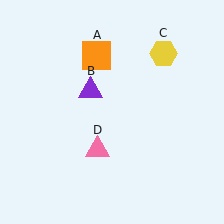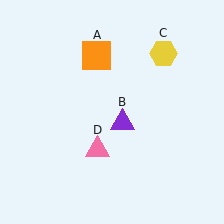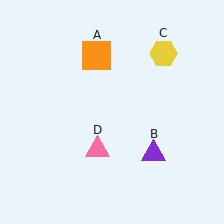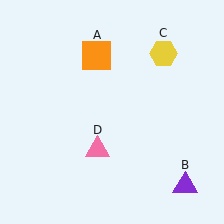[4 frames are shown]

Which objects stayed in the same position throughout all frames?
Orange square (object A) and yellow hexagon (object C) and pink triangle (object D) remained stationary.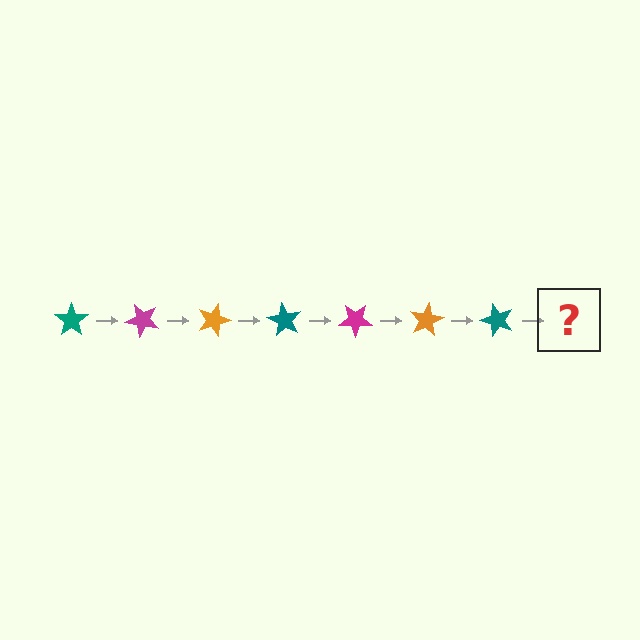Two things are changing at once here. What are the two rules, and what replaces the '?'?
The two rules are that it rotates 45 degrees each step and the color cycles through teal, magenta, and orange. The '?' should be a magenta star, rotated 315 degrees from the start.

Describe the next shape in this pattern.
It should be a magenta star, rotated 315 degrees from the start.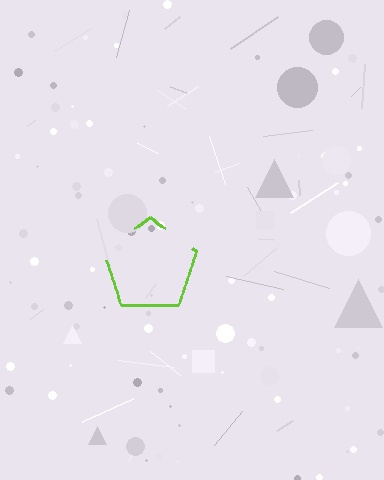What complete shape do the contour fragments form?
The contour fragments form a pentagon.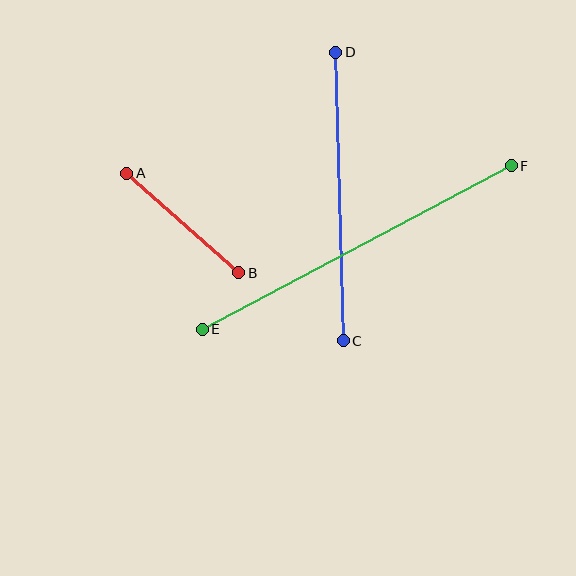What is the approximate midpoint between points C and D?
The midpoint is at approximately (340, 196) pixels.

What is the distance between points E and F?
The distance is approximately 350 pixels.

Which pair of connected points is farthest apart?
Points E and F are farthest apart.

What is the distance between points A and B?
The distance is approximately 150 pixels.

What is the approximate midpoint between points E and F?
The midpoint is at approximately (357, 248) pixels.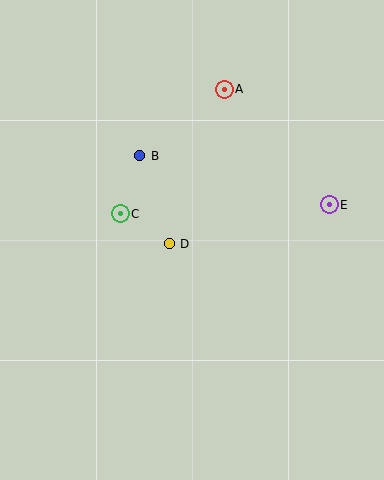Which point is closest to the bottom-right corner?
Point E is closest to the bottom-right corner.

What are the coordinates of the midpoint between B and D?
The midpoint between B and D is at (155, 200).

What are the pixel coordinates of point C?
Point C is at (120, 214).